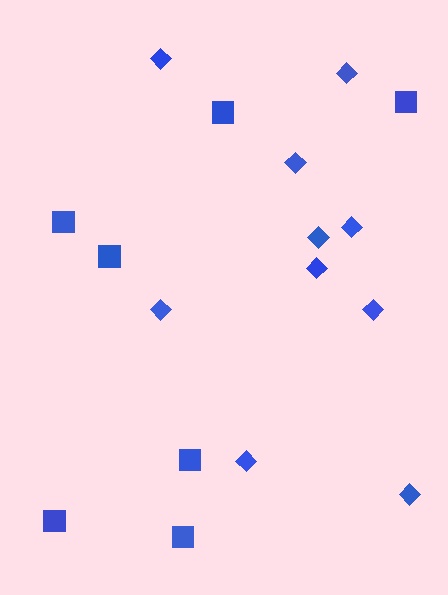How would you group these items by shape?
There are 2 groups: one group of diamonds (10) and one group of squares (7).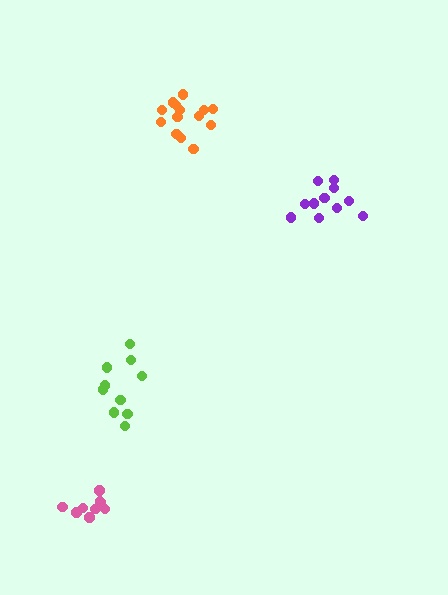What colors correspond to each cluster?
The clusters are colored: pink, purple, lime, orange.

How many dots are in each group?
Group 1: 9 dots, Group 2: 11 dots, Group 3: 10 dots, Group 4: 14 dots (44 total).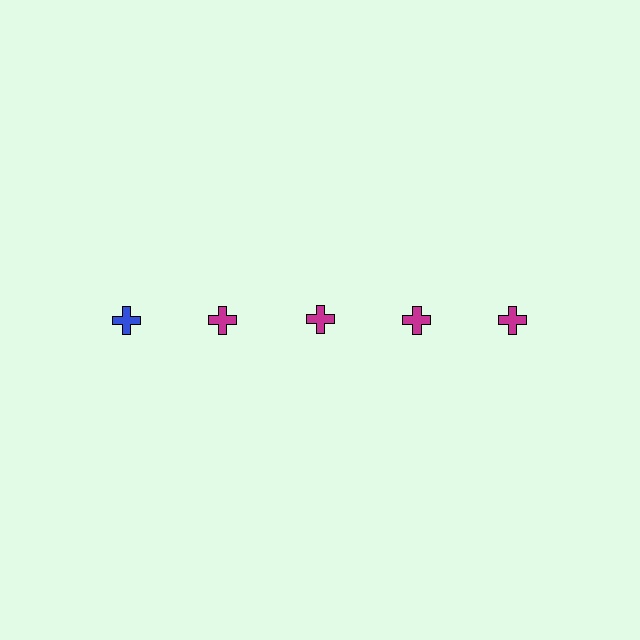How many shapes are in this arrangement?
There are 5 shapes arranged in a grid pattern.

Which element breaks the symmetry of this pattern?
The blue cross in the top row, leftmost column breaks the symmetry. All other shapes are magenta crosses.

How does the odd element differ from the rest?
It has a different color: blue instead of magenta.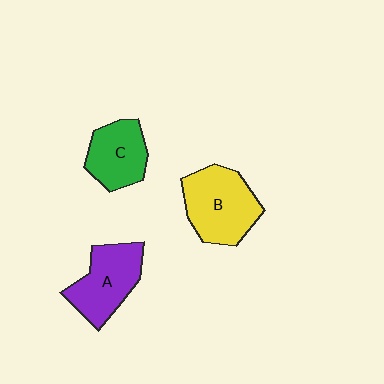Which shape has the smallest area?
Shape C (green).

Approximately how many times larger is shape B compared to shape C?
Approximately 1.4 times.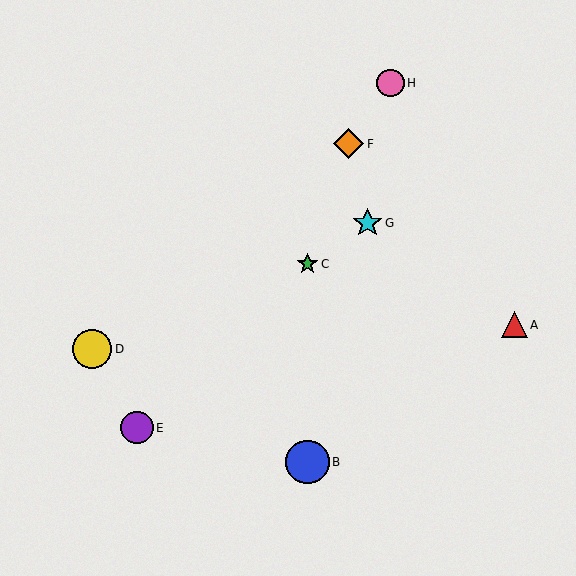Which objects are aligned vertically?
Objects B, C are aligned vertically.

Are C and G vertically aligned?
No, C is at x≈307 and G is at x≈368.